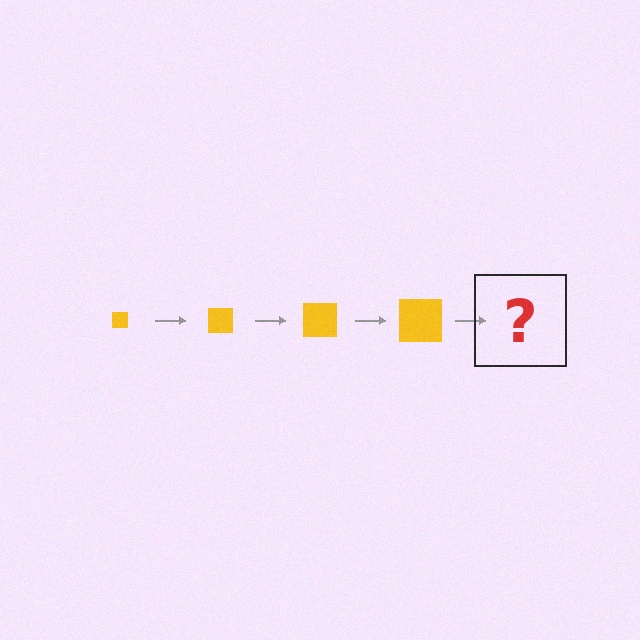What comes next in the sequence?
The next element should be a yellow square, larger than the previous one.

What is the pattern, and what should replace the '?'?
The pattern is that the square gets progressively larger each step. The '?' should be a yellow square, larger than the previous one.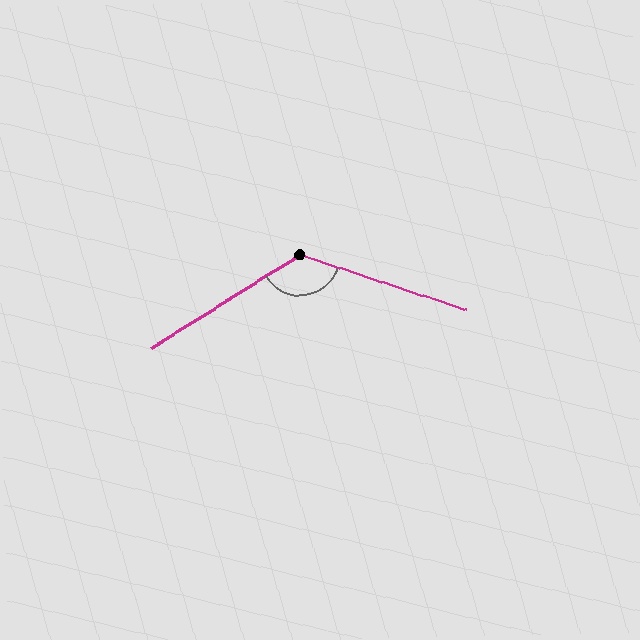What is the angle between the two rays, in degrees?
Approximately 130 degrees.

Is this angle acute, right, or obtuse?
It is obtuse.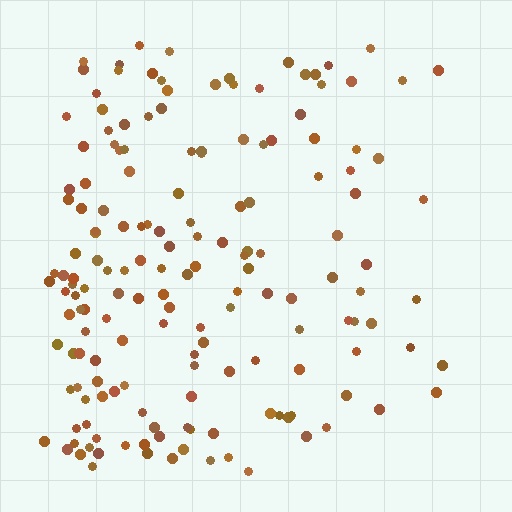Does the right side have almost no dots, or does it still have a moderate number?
Still a moderate number, just noticeably fewer than the left.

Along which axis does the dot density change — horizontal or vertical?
Horizontal.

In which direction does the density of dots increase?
From right to left, with the left side densest.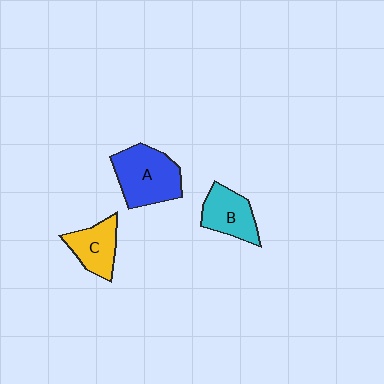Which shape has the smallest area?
Shape C (yellow).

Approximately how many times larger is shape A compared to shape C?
Approximately 1.5 times.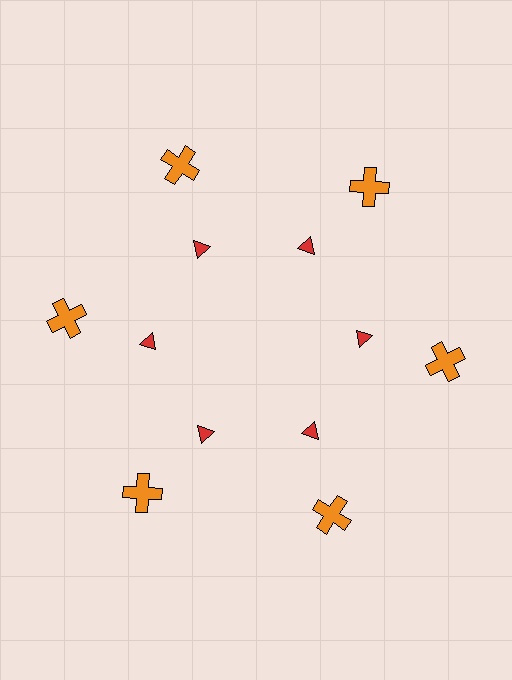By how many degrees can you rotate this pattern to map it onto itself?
The pattern maps onto itself every 60 degrees of rotation.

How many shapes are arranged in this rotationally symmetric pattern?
There are 12 shapes, arranged in 6 groups of 2.